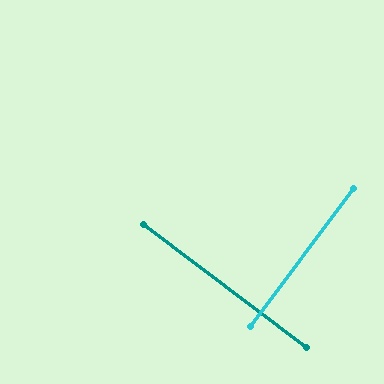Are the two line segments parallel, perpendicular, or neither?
Perpendicular — they meet at approximately 90°.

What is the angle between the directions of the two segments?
Approximately 90 degrees.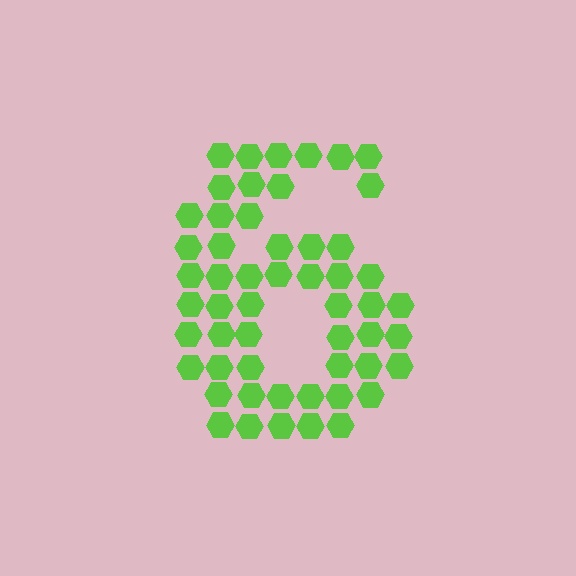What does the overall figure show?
The overall figure shows the digit 6.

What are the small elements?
The small elements are hexagons.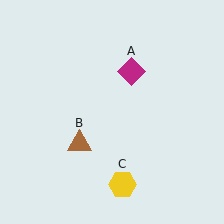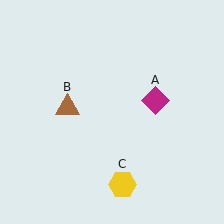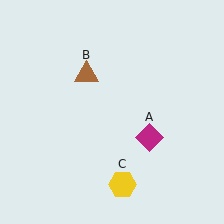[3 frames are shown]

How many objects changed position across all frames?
2 objects changed position: magenta diamond (object A), brown triangle (object B).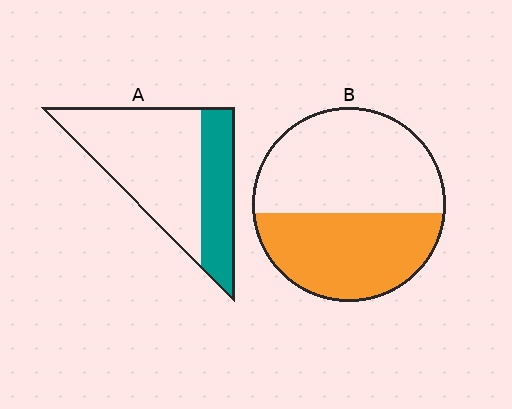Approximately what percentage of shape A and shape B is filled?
A is approximately 30% and B is approximately 45%.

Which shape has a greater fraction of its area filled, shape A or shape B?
Shape B.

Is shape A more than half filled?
No.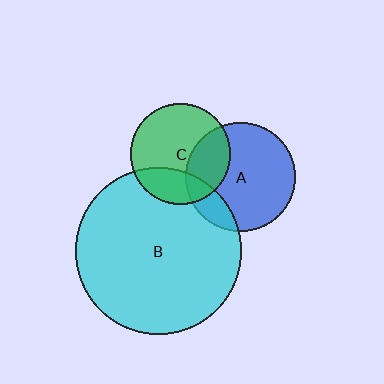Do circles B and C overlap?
Yes.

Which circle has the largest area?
Circle B (cyan).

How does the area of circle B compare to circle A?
Approximately 2.3 times.